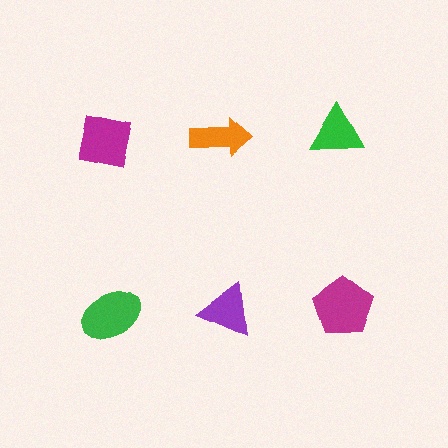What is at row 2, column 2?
A purple triangle.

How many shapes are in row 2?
3 shapes.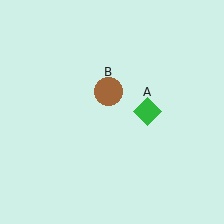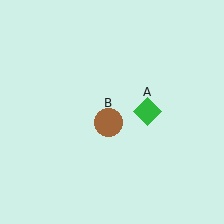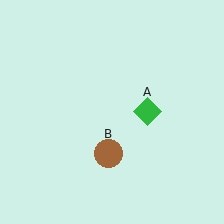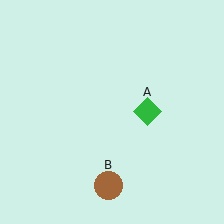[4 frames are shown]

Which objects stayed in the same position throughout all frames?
Green diamond (object A) remained stationary.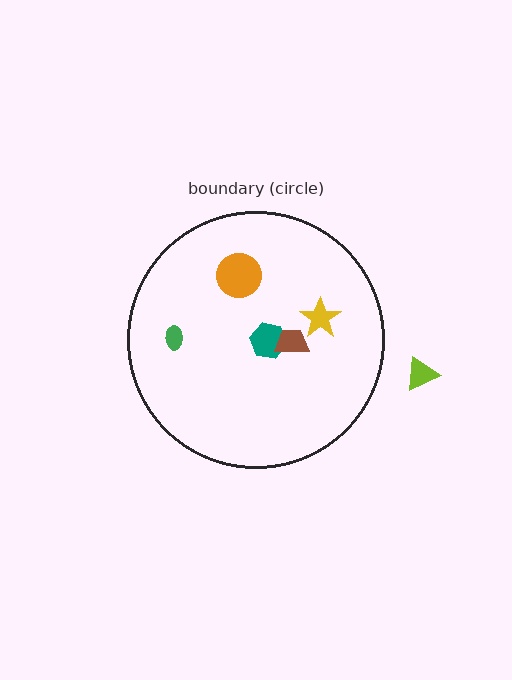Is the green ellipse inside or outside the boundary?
Inside.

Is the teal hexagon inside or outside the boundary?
Inside.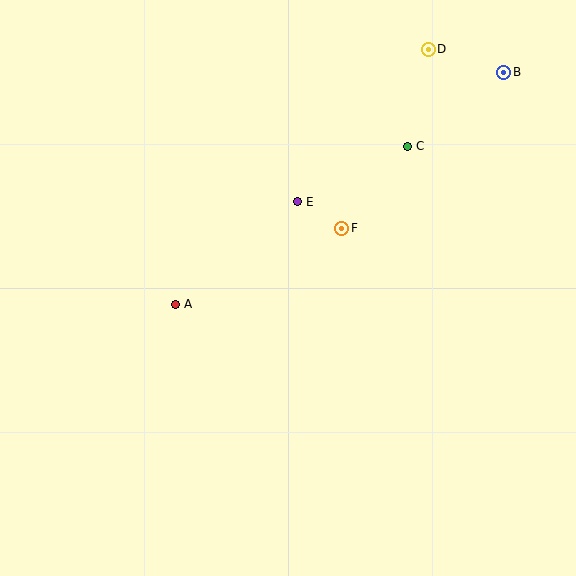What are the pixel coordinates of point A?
Point A is at (175, 304).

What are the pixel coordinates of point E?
Point E is at (297, 202).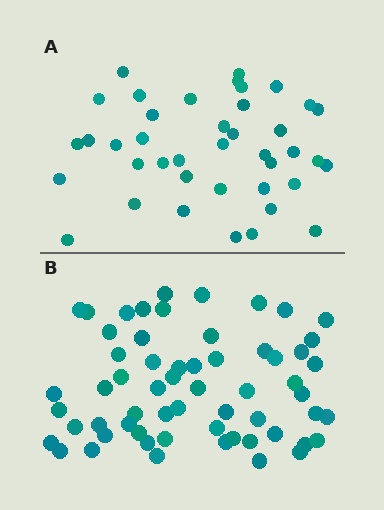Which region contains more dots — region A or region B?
Region B (the bottom region) has more dots.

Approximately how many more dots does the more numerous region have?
Region B has approximately 20 more dots than region A.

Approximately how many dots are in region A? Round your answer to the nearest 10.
About 40 dots.